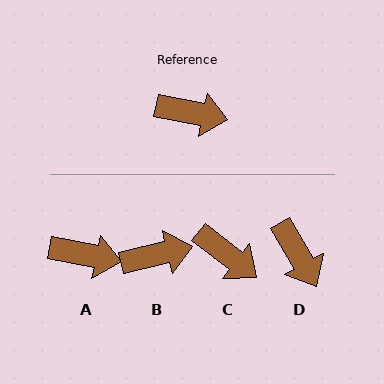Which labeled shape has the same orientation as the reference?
A.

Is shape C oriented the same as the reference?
No, it is off by about 27 degrees.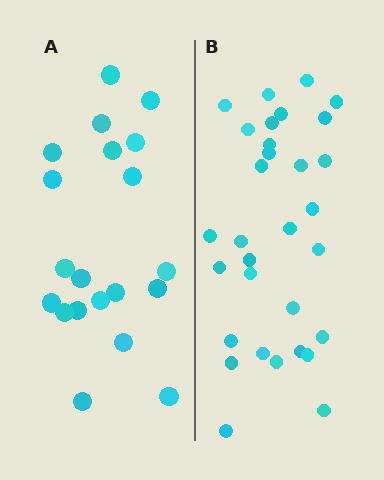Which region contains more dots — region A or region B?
Region B (the right region) has more dots.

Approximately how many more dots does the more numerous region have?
Region B has roughly 12 or so more dots than region A.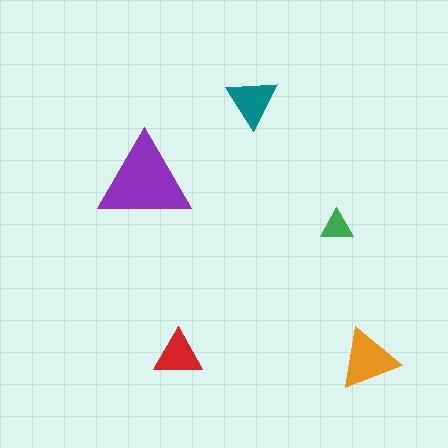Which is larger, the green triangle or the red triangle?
The red one.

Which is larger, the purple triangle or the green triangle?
The purple one.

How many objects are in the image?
There are 5 objects in the image.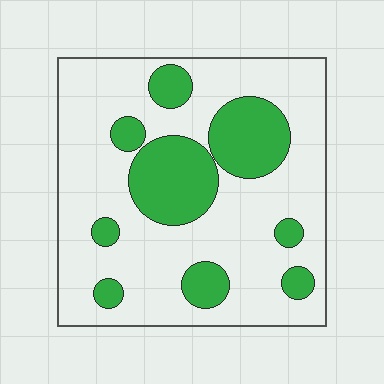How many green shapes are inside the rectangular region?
9.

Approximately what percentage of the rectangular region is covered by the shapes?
Approximately 25%.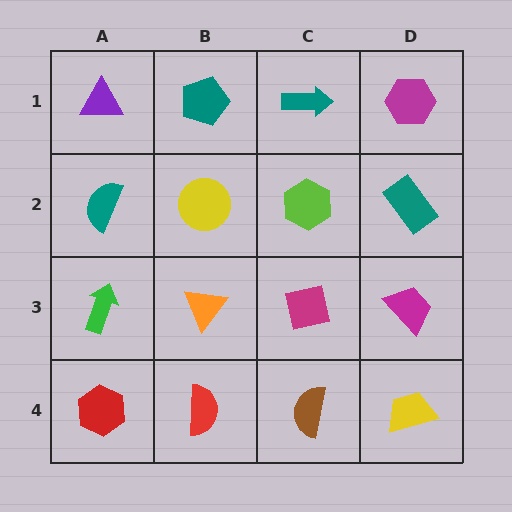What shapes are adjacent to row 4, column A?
A green arrow (row 3, column A), a red semicircle (row 4, column B).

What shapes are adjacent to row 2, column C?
A teal arrow (row 1, column C), a magenta square (row 3, column C), a yellow circle (row 2, column B), a teal rectangle (row 2, column D).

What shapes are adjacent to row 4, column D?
A magenta trapezoid (row 3, column D), a brown semicircle (row 4, column C).